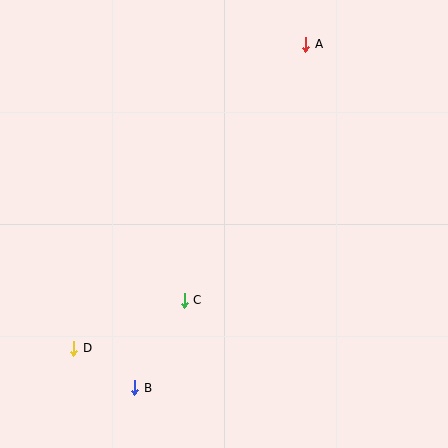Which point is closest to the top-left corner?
Point A is closest to the top-left corner.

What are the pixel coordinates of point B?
Point B is at (135, 388).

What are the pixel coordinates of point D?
Point D is at (74, 348).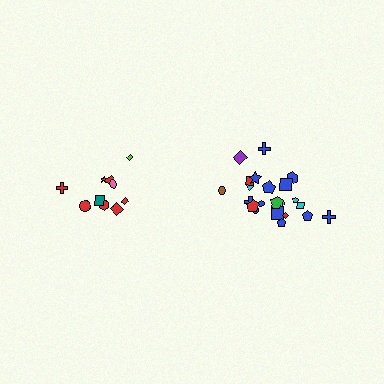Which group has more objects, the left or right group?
The right group.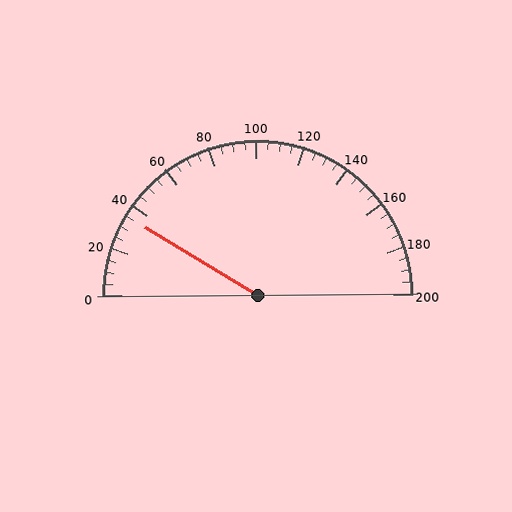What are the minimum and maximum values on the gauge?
The gauge ranges from 0 to 200.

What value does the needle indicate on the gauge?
The needle indicates approximately 35.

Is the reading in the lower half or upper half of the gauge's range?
The reading is in the lower half of the range (0 to 200).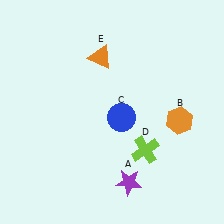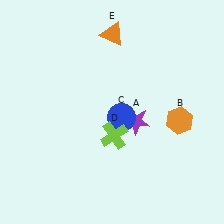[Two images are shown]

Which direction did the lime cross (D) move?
The lime cross (D) moved left.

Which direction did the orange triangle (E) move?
The orange triangle (E) moved up.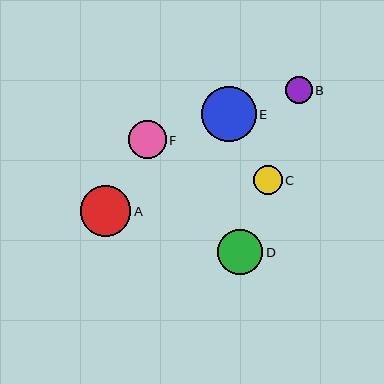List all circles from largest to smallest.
From largest to smallest: E, A, D, F, C, B.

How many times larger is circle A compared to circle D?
Circle A is approximately 1.1 times the size of circle D.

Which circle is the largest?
Circle E is the largest with a size of approximately 55 pixels.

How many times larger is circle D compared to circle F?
Circle D is approximately 1.2 times the size of circle F.